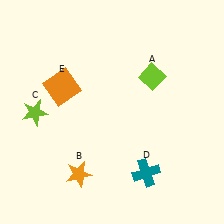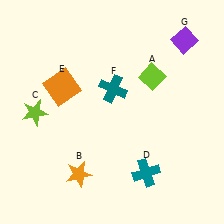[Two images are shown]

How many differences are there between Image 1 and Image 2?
There are 2 differences between the two images.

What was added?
A teal cross (F), a purple diamond (G) were added in Image 2.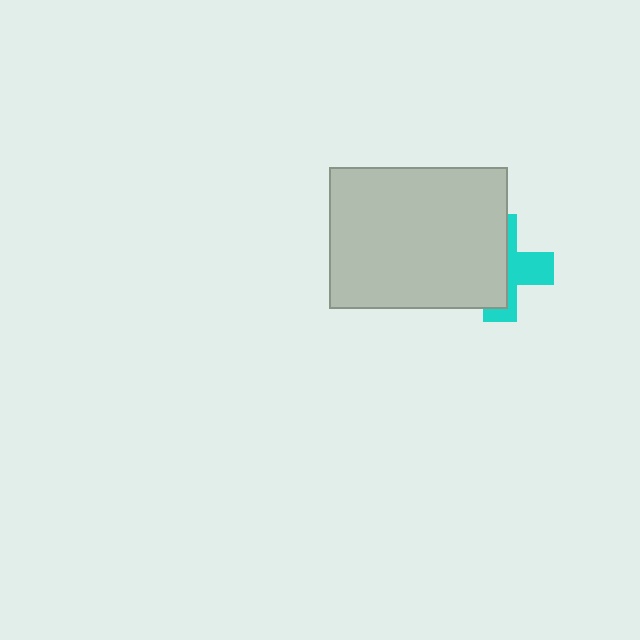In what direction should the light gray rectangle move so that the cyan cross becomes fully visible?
The light gray rectangle should move left. That is the shortest direction to clear the overlap and leave the cyan cross fully visible.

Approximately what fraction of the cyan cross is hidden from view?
Roughly 58% of the cyan cross is hidden behind the light gray rectangle.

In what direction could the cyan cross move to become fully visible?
The cyan cross could move right. That would shift it out from behind the light gray rectangle entirely.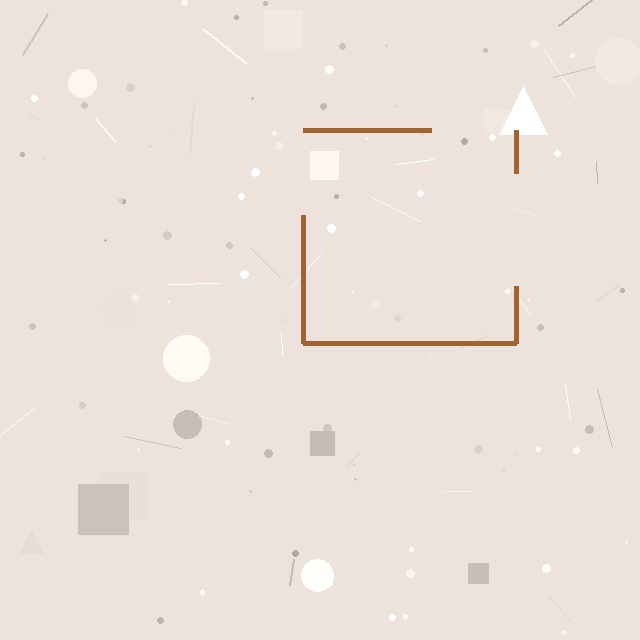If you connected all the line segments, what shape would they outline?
They would outline a square.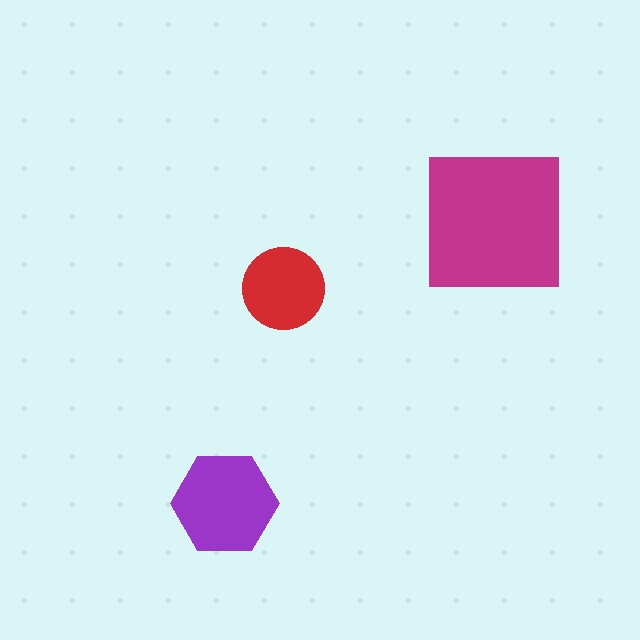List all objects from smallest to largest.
The red circle, the purple hexagon, the magenta square.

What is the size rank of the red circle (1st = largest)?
3rd.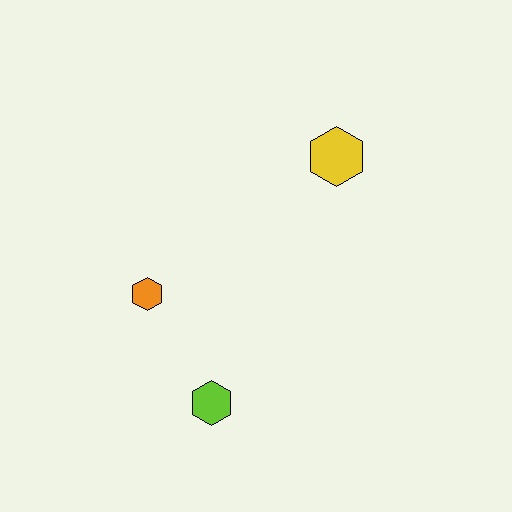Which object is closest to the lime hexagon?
The orange hexagon is closest to the lime hexagon.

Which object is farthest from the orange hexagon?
The yellow hexagon is farthest from the orange hexagon.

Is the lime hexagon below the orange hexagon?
Yes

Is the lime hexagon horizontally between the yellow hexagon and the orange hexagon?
Yes